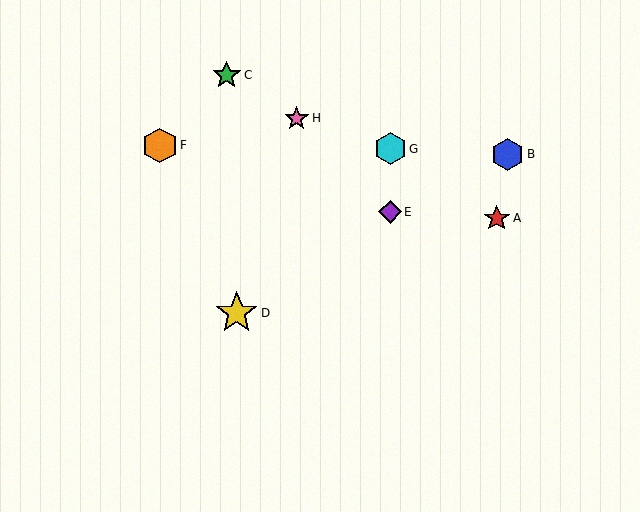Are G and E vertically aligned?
Yes, both are at x≈390.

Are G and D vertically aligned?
No, G is at x≈390 and D is at x≈237.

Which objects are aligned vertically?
Objects E, G are aligned vertically.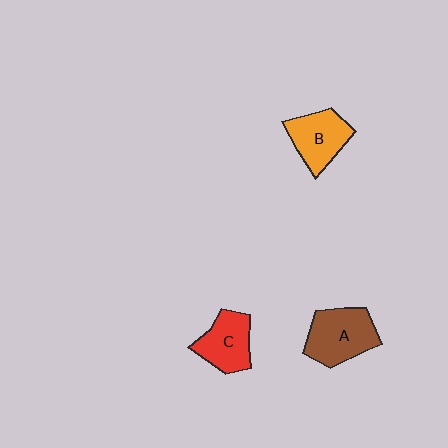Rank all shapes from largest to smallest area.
From largest to smallest: A (brown), B (orange), C (red).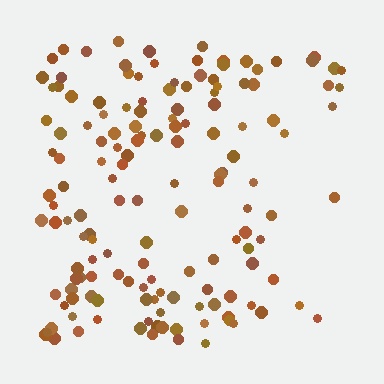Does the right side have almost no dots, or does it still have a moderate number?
Still a moderate number, just noticeably fewer than the left.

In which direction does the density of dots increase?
From right to left, with the left side densest.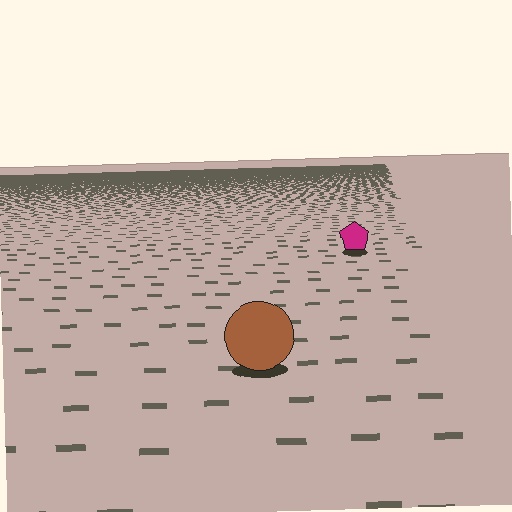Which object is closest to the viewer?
The brown circle is closest. The texture marks near it are larger and more spread out.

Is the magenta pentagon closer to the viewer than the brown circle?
No. The brown circle is closer — you can tell from the texture gradient: the ground texture is coarser near it.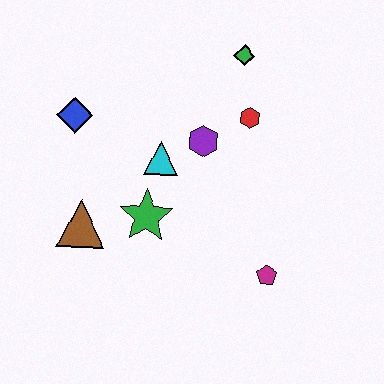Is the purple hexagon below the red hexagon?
Yes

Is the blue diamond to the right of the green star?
No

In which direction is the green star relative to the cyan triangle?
The green star is below the cyan triangle.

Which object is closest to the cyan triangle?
The purple hexagon is closest to the cyan triangle.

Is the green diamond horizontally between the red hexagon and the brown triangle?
Yes